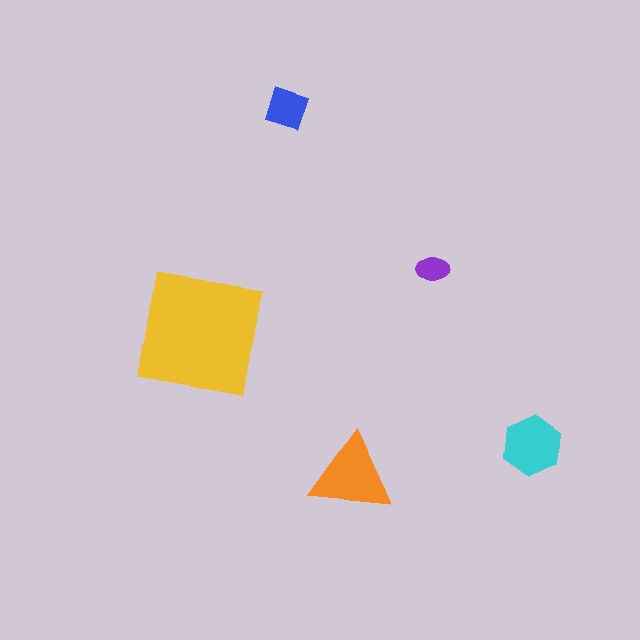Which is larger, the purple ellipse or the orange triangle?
The orange triangle.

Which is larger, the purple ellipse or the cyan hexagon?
The cyan hexagon.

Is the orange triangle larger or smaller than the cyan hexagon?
Larger.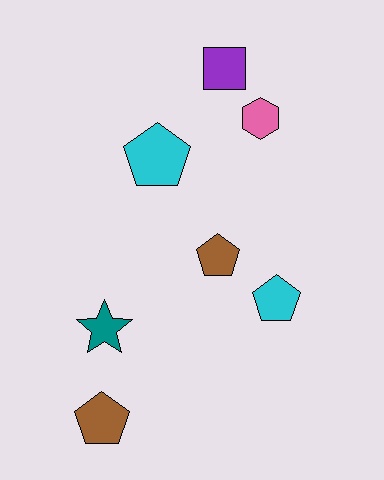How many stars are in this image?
There is 1 star.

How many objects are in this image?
There are 7 objects.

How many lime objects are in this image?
There are no lime objects.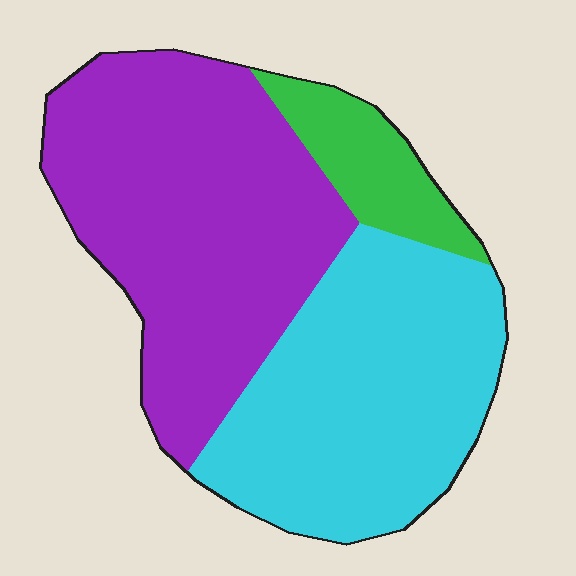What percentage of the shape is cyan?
Cyan takes up about two fifths (2/5) of the shape.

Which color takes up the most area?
Purple, at roughly 50%.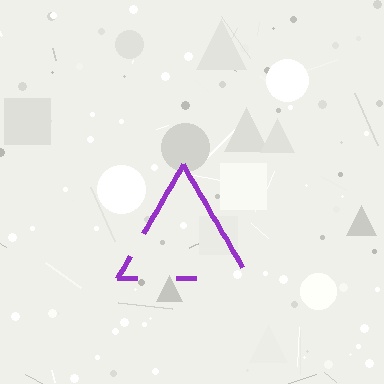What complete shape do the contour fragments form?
The contour fragments form a triangle.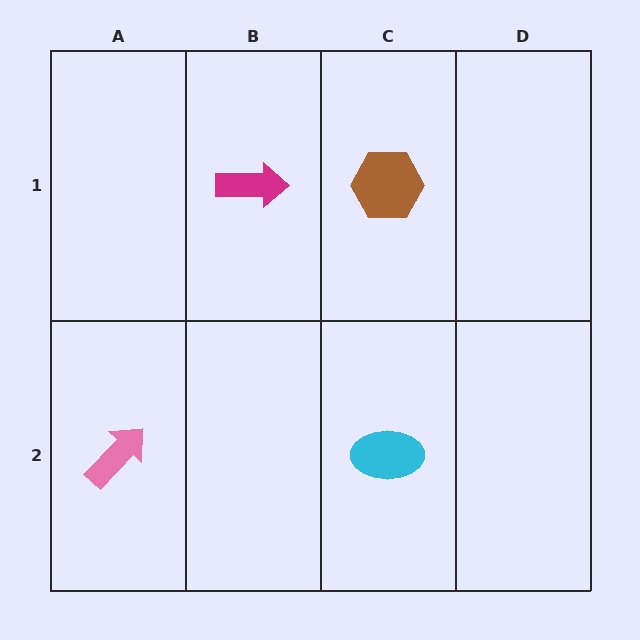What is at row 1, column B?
A magenta arrow.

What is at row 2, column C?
A cyan ellipse.